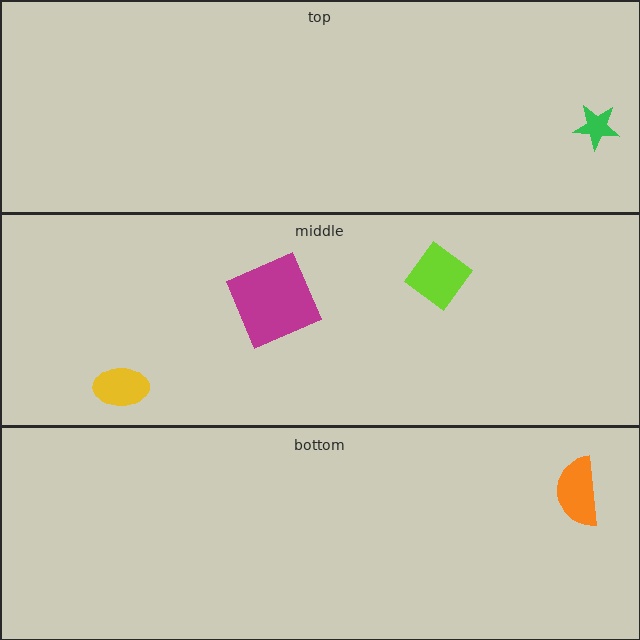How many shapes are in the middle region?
3.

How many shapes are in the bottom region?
1.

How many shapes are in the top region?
1.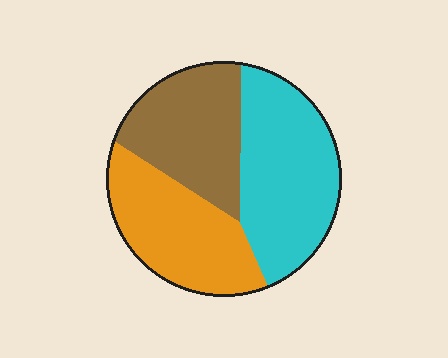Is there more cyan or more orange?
Cyan.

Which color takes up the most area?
Cyan, at roughly 40%.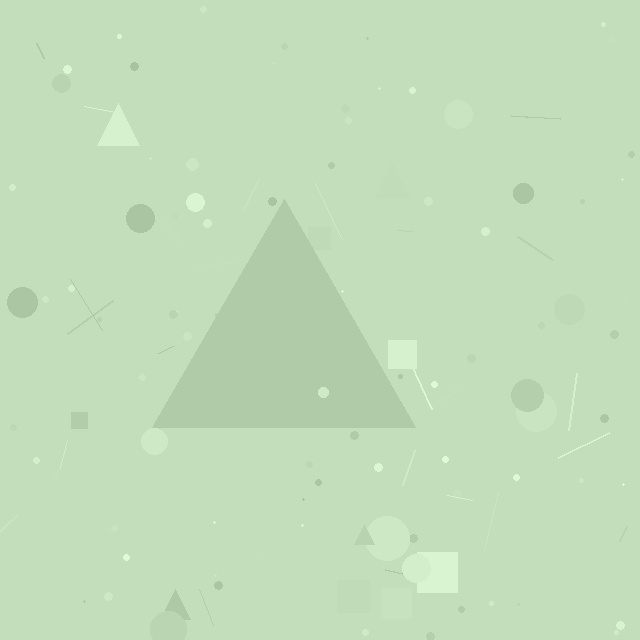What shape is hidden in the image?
A triangle is hidden in the image.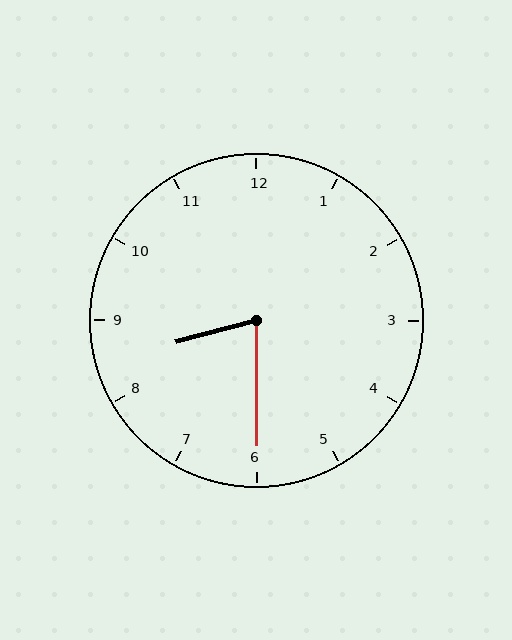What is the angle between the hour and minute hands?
Approximately 75 degrees.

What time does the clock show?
8:30.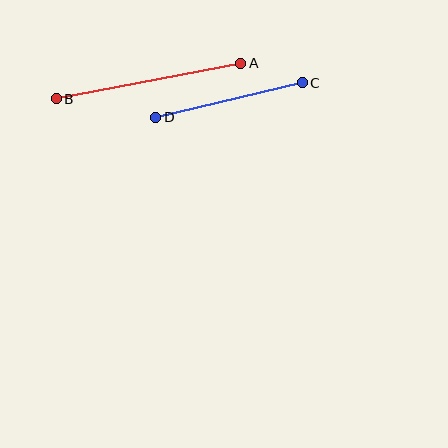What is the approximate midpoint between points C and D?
The midpoint is at approximately (229, 100) pixels.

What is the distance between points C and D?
The distance is approximately 151 pixels.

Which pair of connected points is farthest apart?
Points A and B are farthest apart.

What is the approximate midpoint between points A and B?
The midpoint is at approximately (148, 81) pixels.